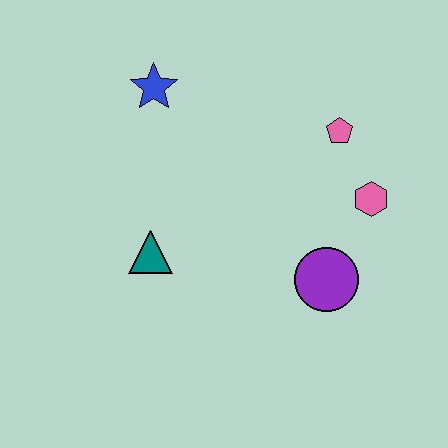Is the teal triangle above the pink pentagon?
No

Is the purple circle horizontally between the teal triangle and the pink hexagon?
Yes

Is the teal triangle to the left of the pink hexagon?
Yes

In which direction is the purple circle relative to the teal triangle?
The purple circle is to the right of the teal triangle.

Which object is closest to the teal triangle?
The blue star is closest to the teal triangle.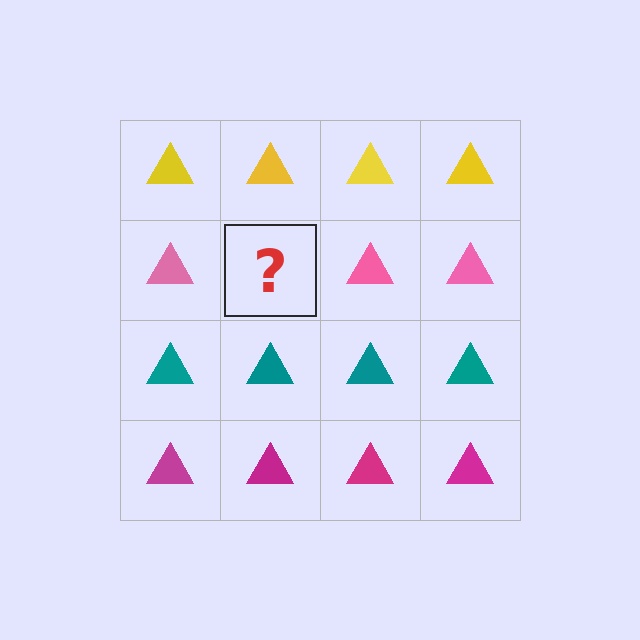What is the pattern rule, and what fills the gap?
The rule is that each row has a consistent color. The gap should be filled with a pink triangle.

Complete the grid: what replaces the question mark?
The question mark should be replaced with a pink triangle.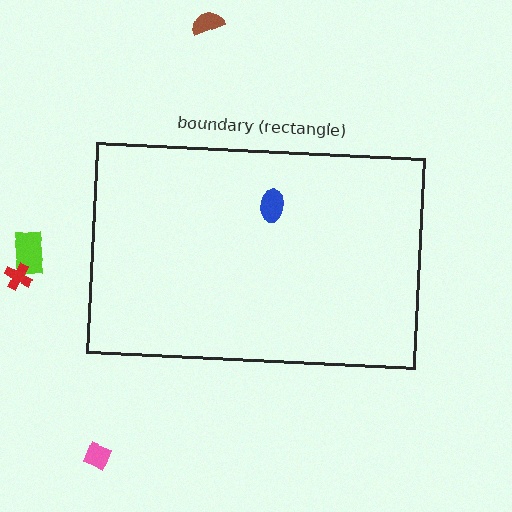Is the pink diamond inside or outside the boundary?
Outside.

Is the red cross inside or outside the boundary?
Outside.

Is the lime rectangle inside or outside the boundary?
Outside.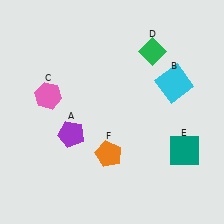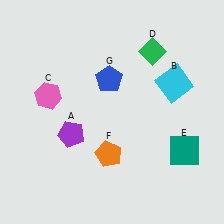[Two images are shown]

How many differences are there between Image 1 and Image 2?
There is 1 difference between the two images.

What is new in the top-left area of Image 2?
A blue pentagon (G) was added in the top-left area of Image 2.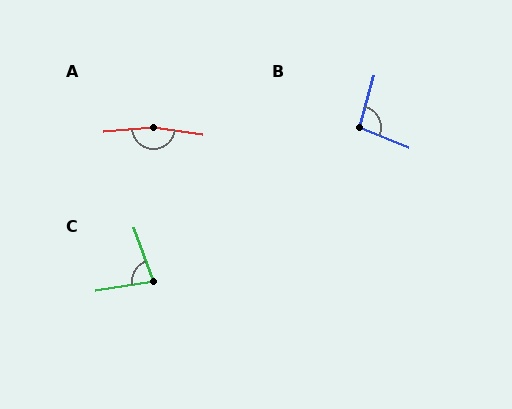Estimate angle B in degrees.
Approximately 97 degrees.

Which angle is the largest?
A, at approximately 167 degrees.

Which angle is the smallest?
C, at approximately 78 degrees.